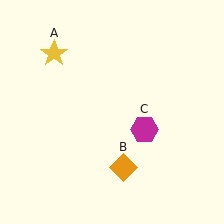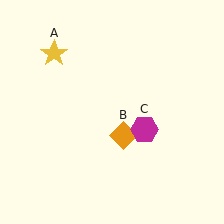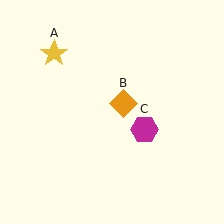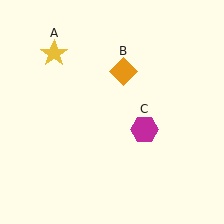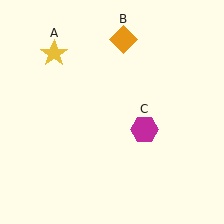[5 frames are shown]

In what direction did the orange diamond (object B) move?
The orange diamond (object B) moved up.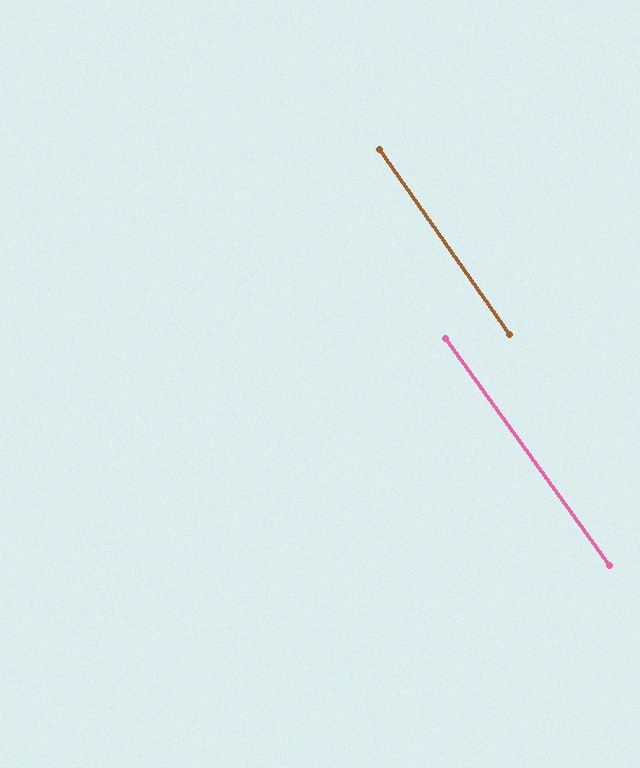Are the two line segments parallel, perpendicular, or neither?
Parallel — their directions differ by only 0.7°.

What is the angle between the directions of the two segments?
Approximately 1 degree.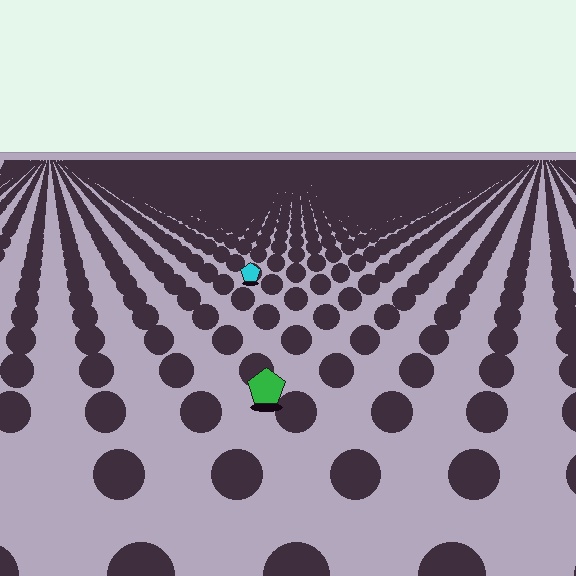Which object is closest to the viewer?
The green pentagon is closest. The texture marks near it are larger and more spread out.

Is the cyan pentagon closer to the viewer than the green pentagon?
No. The green pentagon is closer — you can tell from the texture gradient: the ground texture is coarser near it.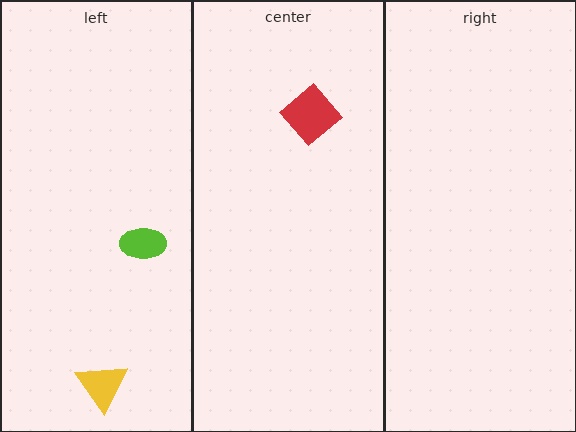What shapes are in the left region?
The lime ellipse, the yellow triangle.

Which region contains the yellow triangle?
The left region.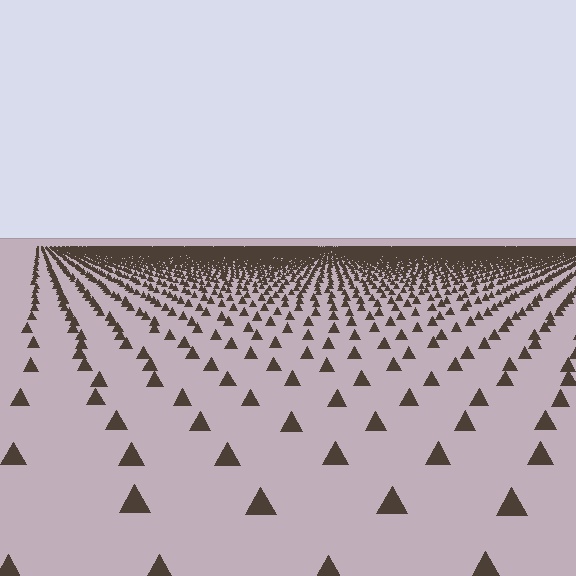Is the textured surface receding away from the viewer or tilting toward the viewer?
The surface is receding away from the viewer. Texture elements get smaller and denser toward the top.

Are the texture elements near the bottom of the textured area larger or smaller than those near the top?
Larger. Near the bottom, elements are closer to the viewer and appear at a bigger on-screen size.